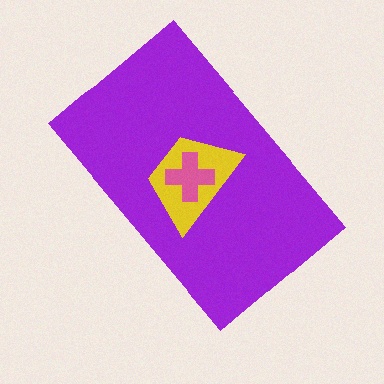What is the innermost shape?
The pink cross.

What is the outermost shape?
The purple rectangle.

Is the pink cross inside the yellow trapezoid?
Yes.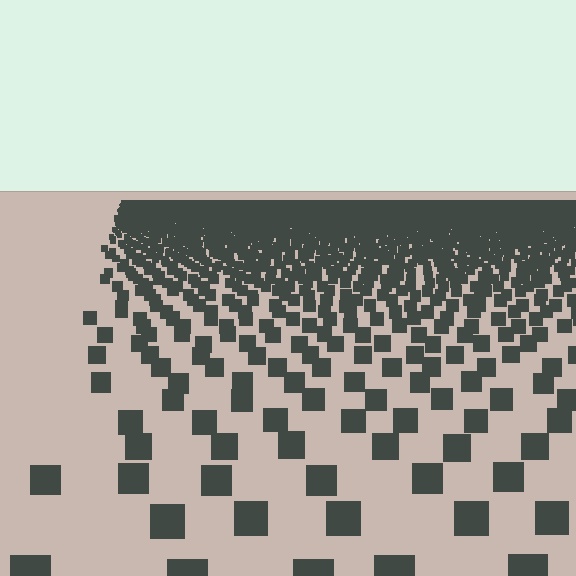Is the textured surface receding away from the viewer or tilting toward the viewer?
The surface is receding away from the viewer. Texture elements get smaller and denser toward the top.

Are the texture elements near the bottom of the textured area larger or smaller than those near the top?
Larger. Near the bottom, elements are closer to the viewer and appear at a bigger on-screen size.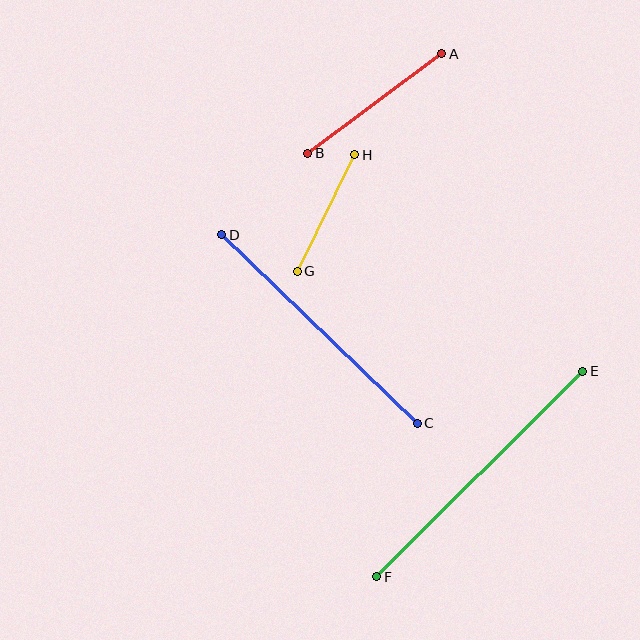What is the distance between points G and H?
The distance is approximately 130 pixels.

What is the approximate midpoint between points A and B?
The midpoint is at approximately (375, 104) pixels.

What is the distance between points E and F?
The distance is approximately 291 pixels.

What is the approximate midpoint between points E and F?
The midpoint is at approximately (480, 474) pixels.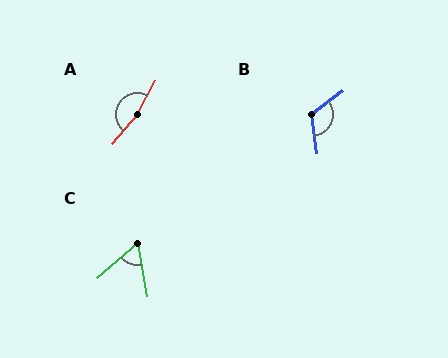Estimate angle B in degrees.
Approximately 120 degrees.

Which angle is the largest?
A, at approximately 168 degrees.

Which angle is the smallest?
C, at approximately 59 degrees.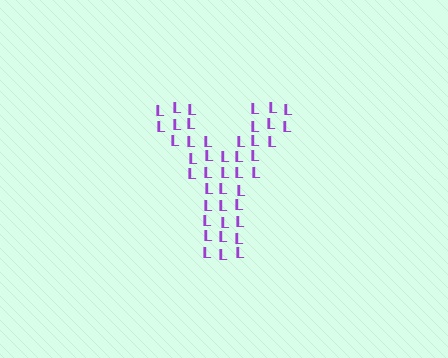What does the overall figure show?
The overall figure shows the letter Y.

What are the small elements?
The small elements are letter L's.